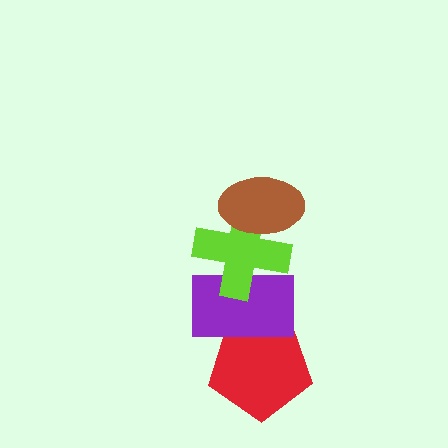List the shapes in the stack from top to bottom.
From top to bottom: the brown ellipse, the lime cross, the purple rectangle, the red pentagon.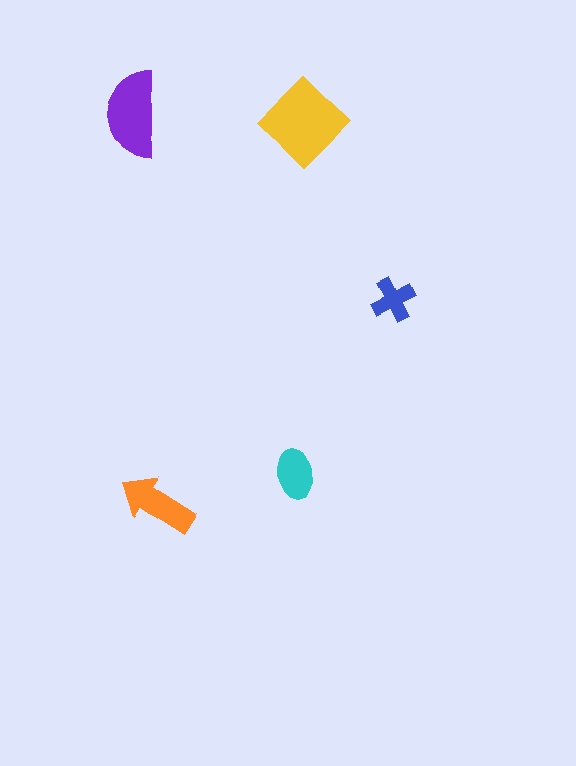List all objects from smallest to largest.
The blue cross, the cyan ellipse, the orange arrow, the purple semicircle, the yellow diamond.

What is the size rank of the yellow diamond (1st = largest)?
1st.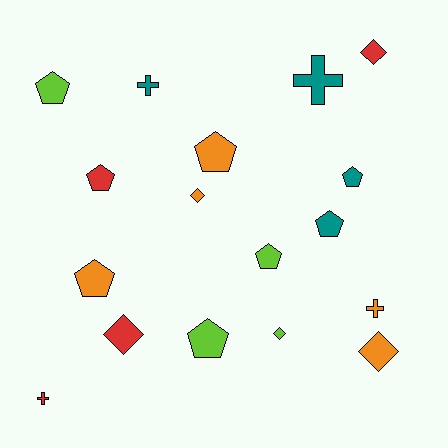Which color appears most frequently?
Orange, with 5 objects.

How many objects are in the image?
There are 17 objects.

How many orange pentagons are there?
There are 2 orange pentagons.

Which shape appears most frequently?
Pentagon, with 8 objects.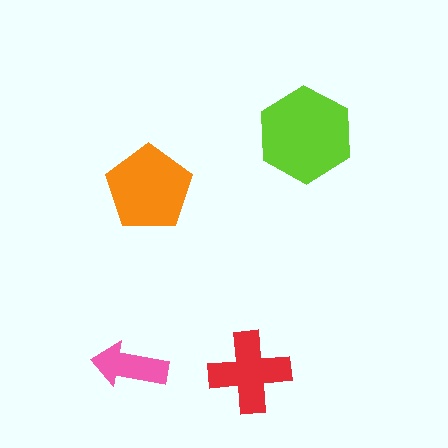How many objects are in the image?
There are 4 objects in the image.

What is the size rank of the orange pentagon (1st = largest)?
2nd.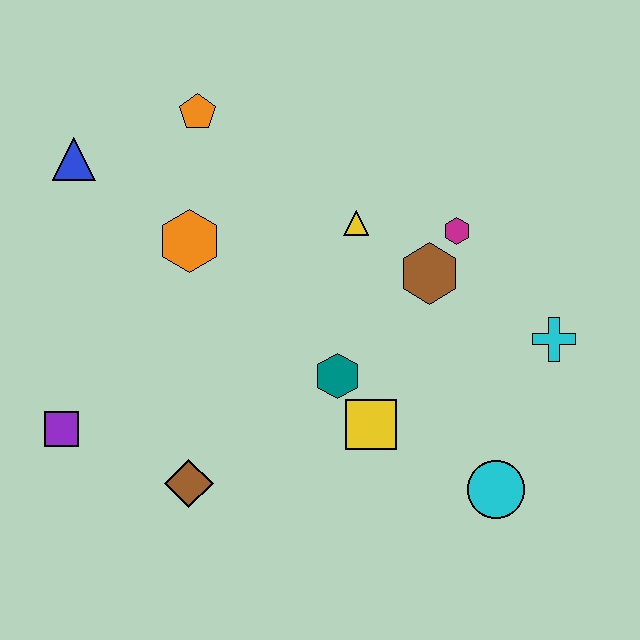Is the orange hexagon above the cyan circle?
Yes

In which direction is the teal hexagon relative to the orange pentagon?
The teal hexagon is below the orange pentagon.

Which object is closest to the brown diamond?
The purple square is closest to the brown diamond.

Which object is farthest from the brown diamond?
The cyan cross is farthest from the brown diamond.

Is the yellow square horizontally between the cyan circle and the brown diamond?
Yes